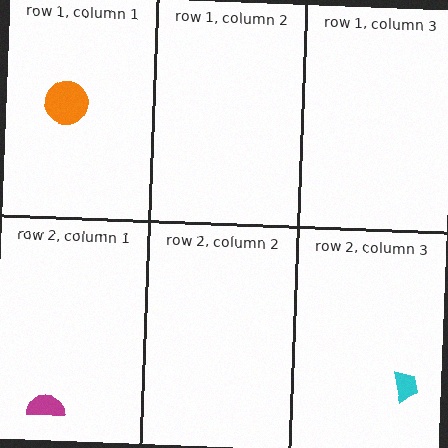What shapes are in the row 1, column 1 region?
The orange circle.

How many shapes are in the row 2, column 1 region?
1.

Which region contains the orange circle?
The row 1, column 1 region.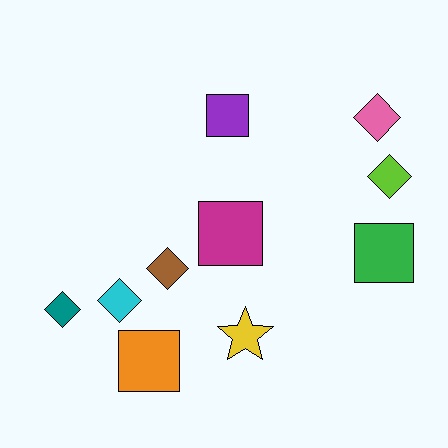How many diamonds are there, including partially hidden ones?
There are 5 diamonds.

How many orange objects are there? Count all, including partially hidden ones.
There is 1 orange object.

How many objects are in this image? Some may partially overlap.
There are 10 objects.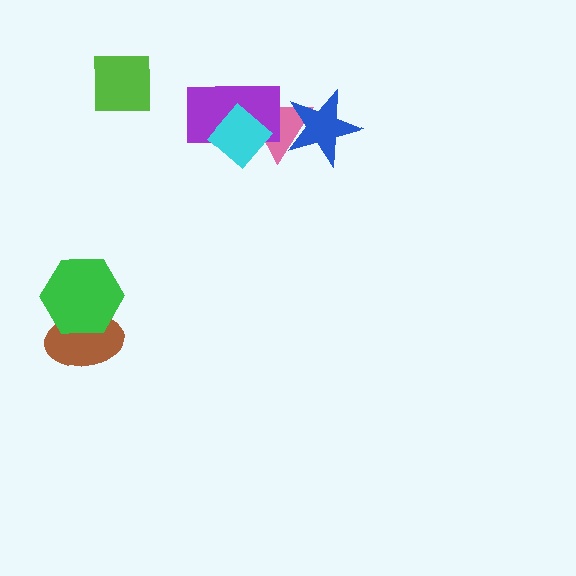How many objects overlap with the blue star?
1 object overlaps with the blue star.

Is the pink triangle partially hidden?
Yes, it is partially covered by another shape.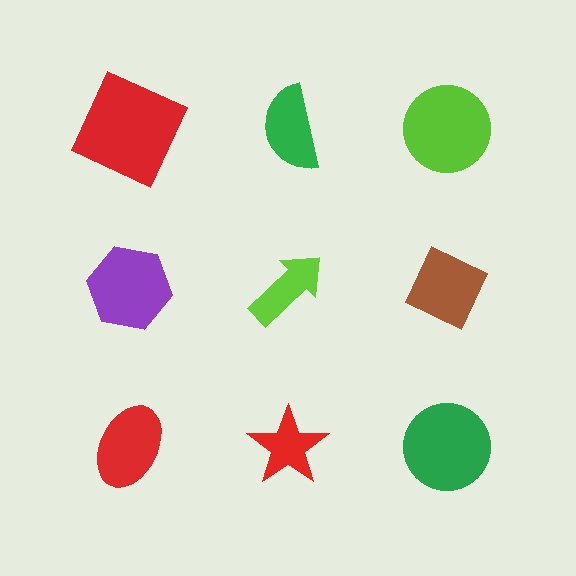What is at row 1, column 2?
A green semicircle.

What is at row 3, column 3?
A green circle.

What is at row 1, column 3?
A lime circle.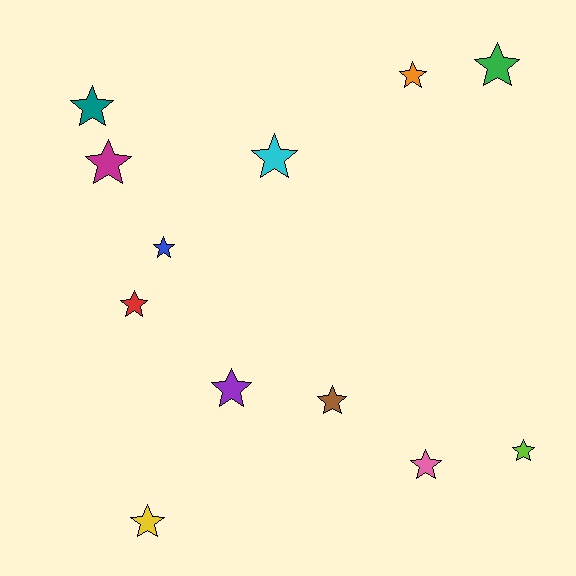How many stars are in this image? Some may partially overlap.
There are 12 stars.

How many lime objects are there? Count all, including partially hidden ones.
There is 1 lime object.